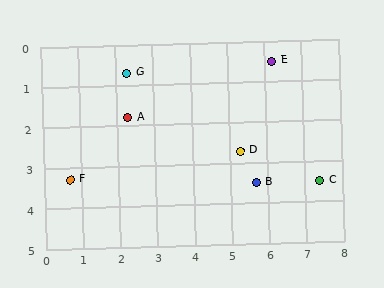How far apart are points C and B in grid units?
Points C and B are about 1.7 grid units apart.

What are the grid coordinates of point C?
Point C is at approximately (7.4, 3.5).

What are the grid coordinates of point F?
Point F is at approximately (0.7, 3.3).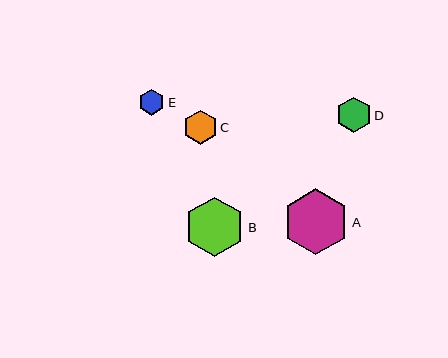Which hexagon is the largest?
Hexagon A is the largest with a size of approximately 66 pixels.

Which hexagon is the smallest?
Hexagon E is the smallest with a size of approximately 26 pixels.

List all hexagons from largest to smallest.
From largest to smallest: A, B, D, C, E.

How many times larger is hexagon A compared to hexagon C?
Hexagon A is approximately 1.9 times the size of hexagon C.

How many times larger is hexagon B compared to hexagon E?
Hexagon B is approximately 2.3 times the size of hexagon E.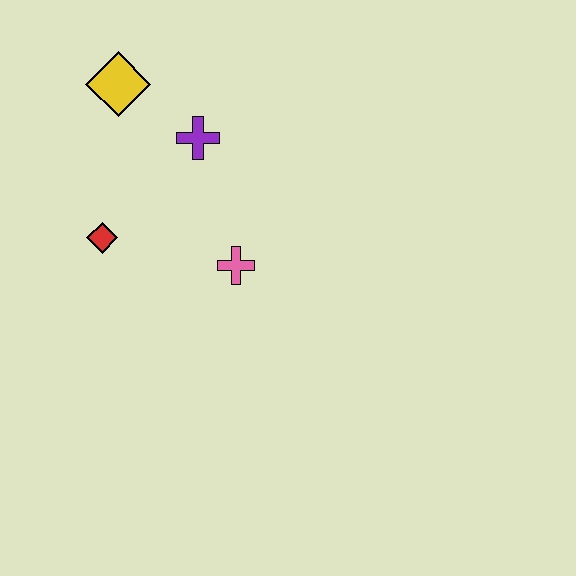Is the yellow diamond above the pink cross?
Yes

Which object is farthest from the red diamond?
The yellow diamond is farthest from the red diamond.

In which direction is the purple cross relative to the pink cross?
The purple cross is above the pink cross.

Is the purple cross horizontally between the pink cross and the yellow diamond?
Yes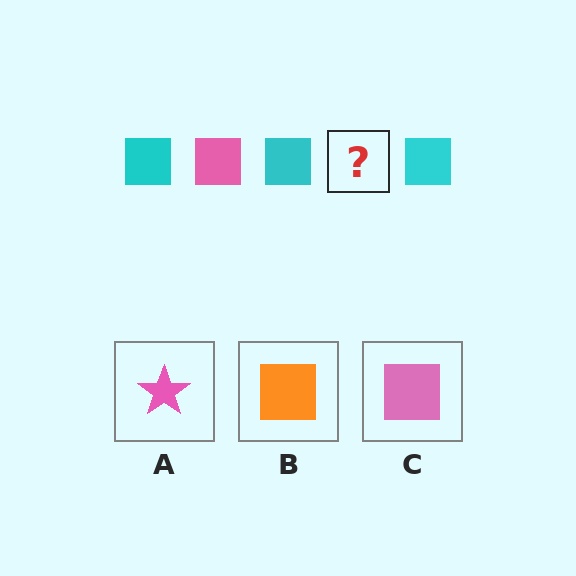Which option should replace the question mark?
Option C.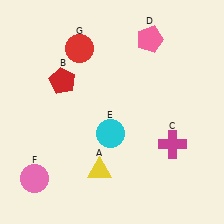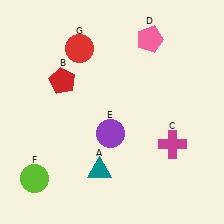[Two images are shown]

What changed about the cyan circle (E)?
In Image 1, E is cyan. In Image 2, it changed to purple.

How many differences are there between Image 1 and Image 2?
There are 3 differences between the two images.